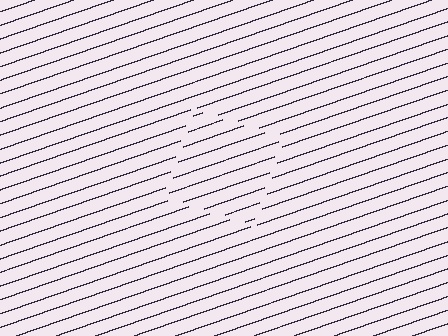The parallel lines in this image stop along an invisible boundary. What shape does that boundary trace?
An illusory square. The interior of the shape contains the same grating, shifted by half a period — the contour is defined by the phase discontinuity where line-ends from the inner and outer gratings abut.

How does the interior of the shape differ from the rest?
The interior of the shape contains the same grating, shifted by half a period — the contour is defined by the phase discontinuity where line-ends from the inner and outer gratings abut.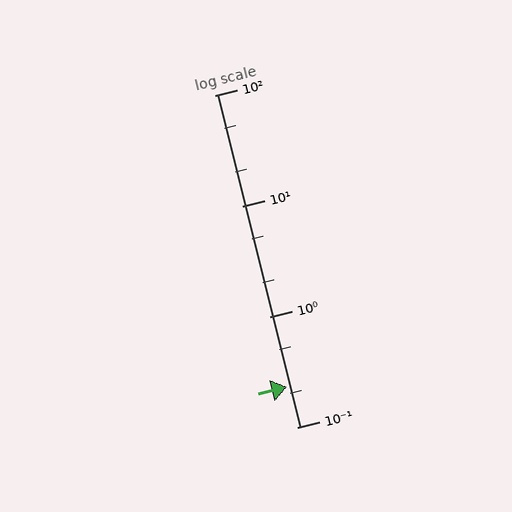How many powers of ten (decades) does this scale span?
The scale spans 3 decades, from 0.1 to 100.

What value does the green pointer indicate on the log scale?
The pointer indicates approximately 0.23.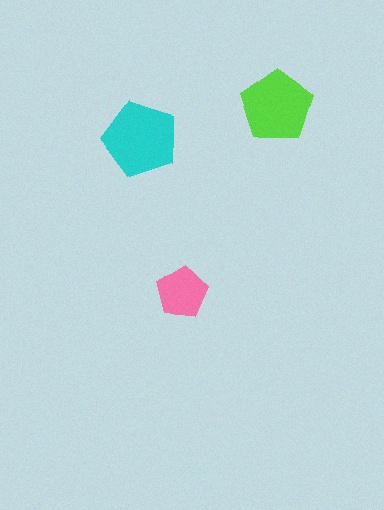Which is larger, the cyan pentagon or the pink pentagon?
The cyan one.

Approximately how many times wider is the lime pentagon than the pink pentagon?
About 1.5 times wider.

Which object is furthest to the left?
The cyan pentagon is leftmost.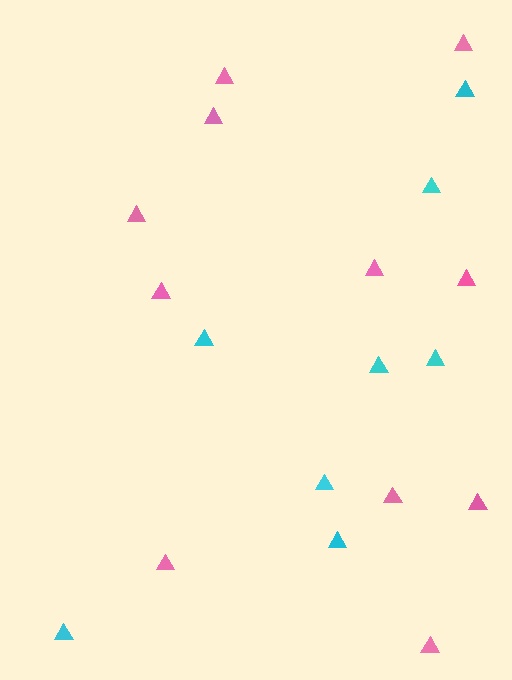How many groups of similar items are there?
There are 2 groups: one group of cyan triangles (8) and one group of pink triangles (11).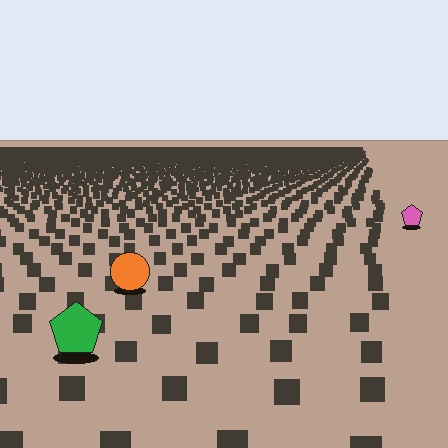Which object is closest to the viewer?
The green pentagon is closest. The texture marks near it are larger and more spread out.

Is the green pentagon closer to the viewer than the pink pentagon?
Yes. The green pentagon is closer — you can tell from the texture gradient: the ground texture is coarser near it.